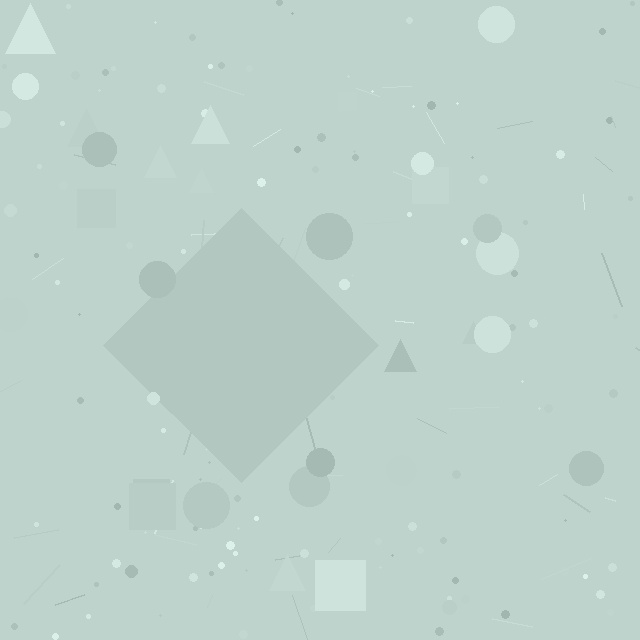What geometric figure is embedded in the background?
A diamond is embedded in the background.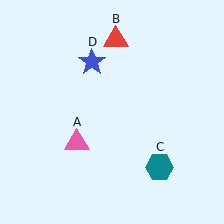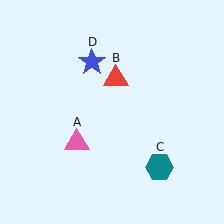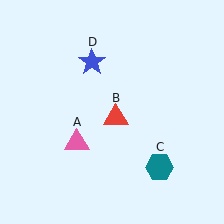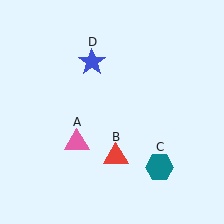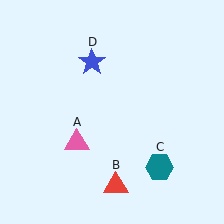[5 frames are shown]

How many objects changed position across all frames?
1 object changed position: red triangle (object B).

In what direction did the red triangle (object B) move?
The red triangle (object B) moved down.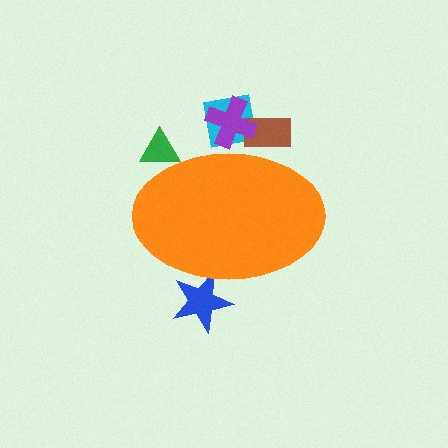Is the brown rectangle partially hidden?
Yes, the brown rectangle is partially hidden behind the orange ellipse.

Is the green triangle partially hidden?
Yes, the green triangle is partially hidden behind the orange ellipse.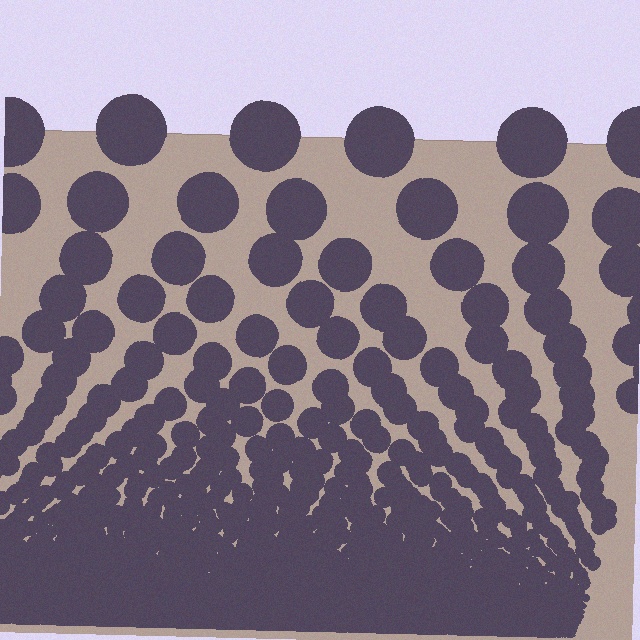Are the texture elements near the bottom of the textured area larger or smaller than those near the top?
Smaller. The gradient is inverted — elements near the bottom are smaller and denser.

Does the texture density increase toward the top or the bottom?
Density increases toward the bottom.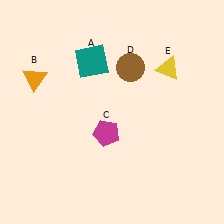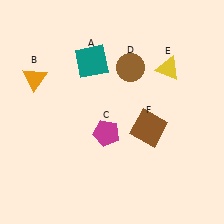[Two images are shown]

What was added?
A brown square (F) was added in Image 2.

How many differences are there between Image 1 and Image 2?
There is 1 difference between the two images.